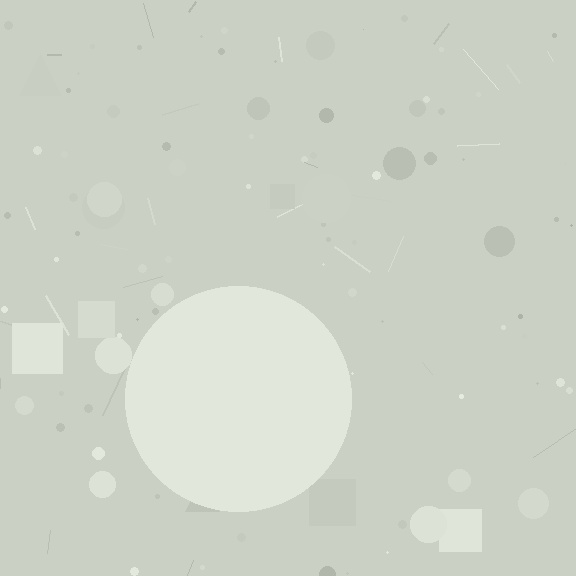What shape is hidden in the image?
A circle is hidden in the image.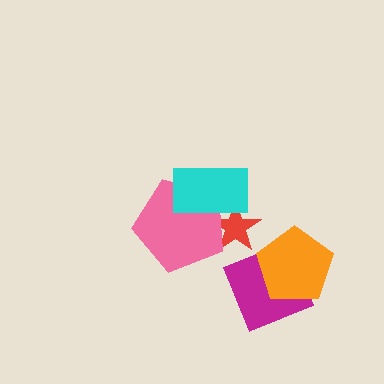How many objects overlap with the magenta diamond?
2 objects overlap with the magenta diamond.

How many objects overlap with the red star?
3 objects overlap with the red star.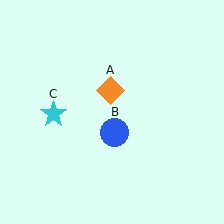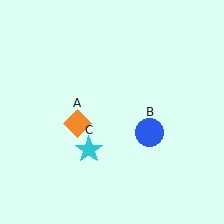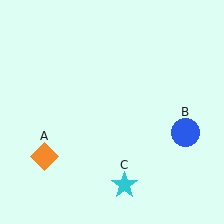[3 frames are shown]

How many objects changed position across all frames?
3 objects changed position: orange diamond (object A), blue circle (object B), cyan star (object C).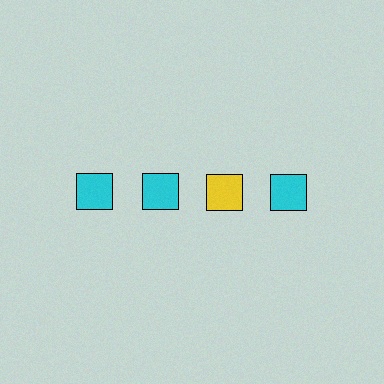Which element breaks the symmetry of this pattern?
The yellow square in the top row, center column breaks the symmetry. All other shapes are cyan squares.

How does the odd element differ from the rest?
It has a different color: yellow instead of cyan.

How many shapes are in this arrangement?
There are 4 shapes arranged in a grid pattern.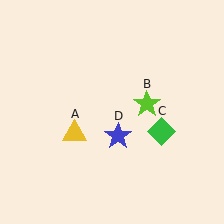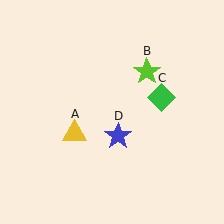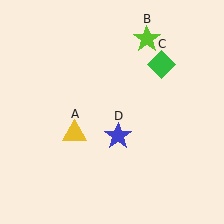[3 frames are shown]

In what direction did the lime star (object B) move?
The lime star (object B) moved up.